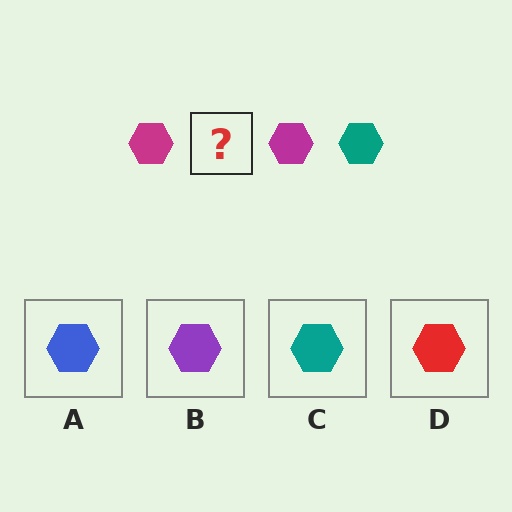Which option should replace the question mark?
Option C.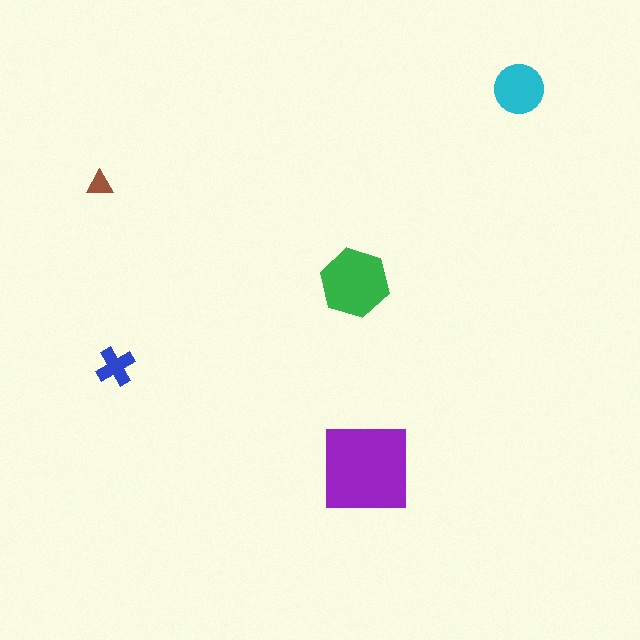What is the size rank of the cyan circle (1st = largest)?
3rd.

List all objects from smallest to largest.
The brown triangle, the blue cross, the cyan circle, the green hexagon, the purple square.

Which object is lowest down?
The purple square is bottommost.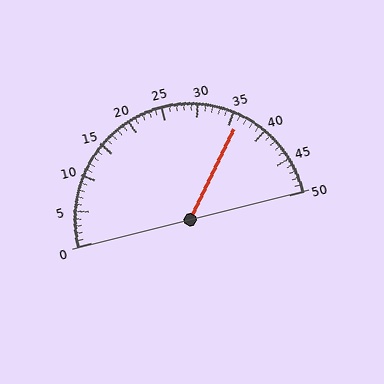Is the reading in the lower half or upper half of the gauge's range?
The reading is in the upper half of the range (0 to 50).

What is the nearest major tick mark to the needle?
The nearest major tick mark is 35.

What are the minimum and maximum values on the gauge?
The gauge ranges from 0 to 50.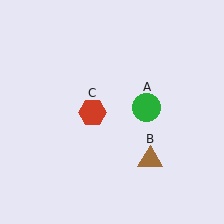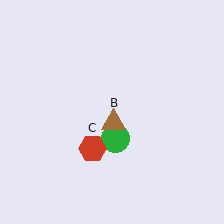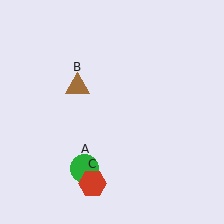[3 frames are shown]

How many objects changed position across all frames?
3 objects changed position: green circle (object A), brown triangle (object B), red hexagon (object C).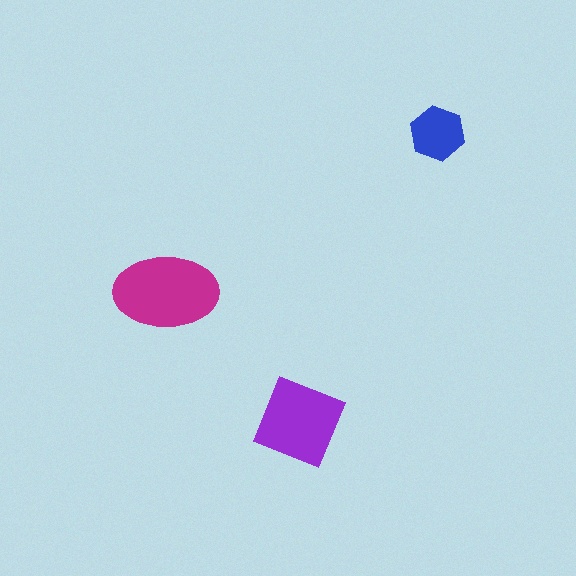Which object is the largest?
The magenta ellipse.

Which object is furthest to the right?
The blue hexagon is rightmost.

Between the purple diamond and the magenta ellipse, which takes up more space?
The magenta ellipse.